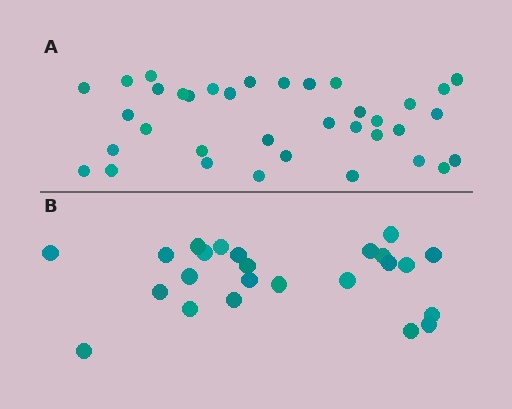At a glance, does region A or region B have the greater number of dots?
Region A (the top region) has more dots.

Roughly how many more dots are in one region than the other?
Region A has roughly 12 or so more dots than region B.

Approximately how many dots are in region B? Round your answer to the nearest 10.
About 20 dots. (The exact count is 24, which rounds to 20.)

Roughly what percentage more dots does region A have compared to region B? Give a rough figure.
About 50% more.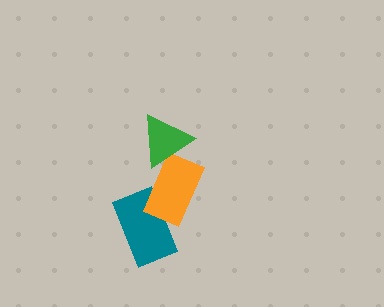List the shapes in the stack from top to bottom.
From top to bottom: the green triangle, the orange rectangle, the teal rectangle.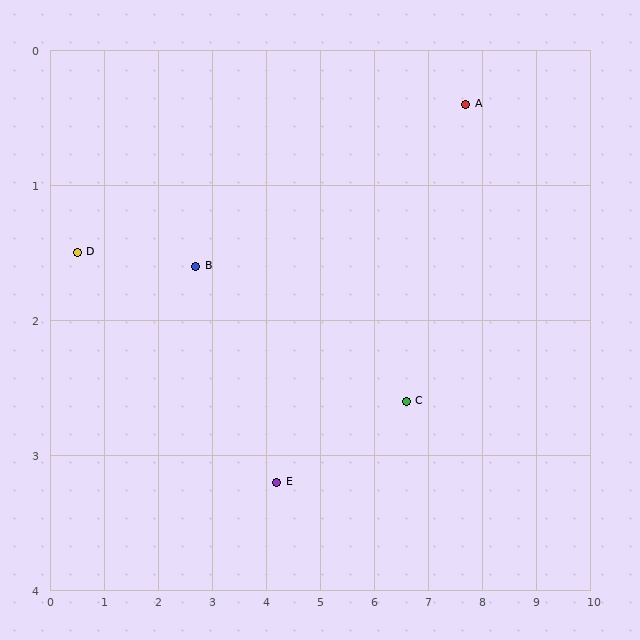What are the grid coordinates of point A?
Point A is at approximately (7.7, 0.4).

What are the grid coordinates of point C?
Point C is at approximately (6.6, 2.6).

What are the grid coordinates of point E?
Point E is at approximately (4.2, 3.2).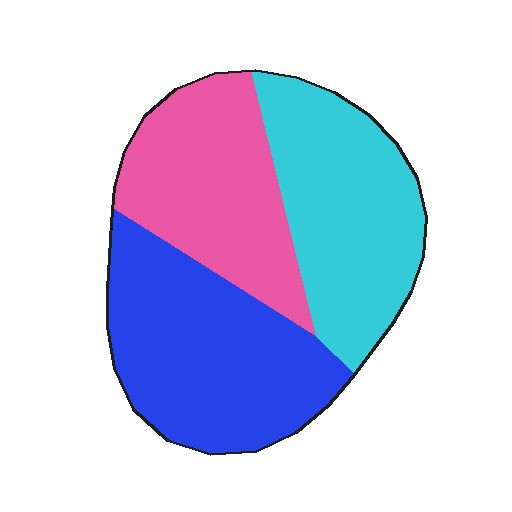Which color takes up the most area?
Blue, at roughly 35%.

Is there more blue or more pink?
Blue.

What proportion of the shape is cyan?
Cyan covers 33% of the shape.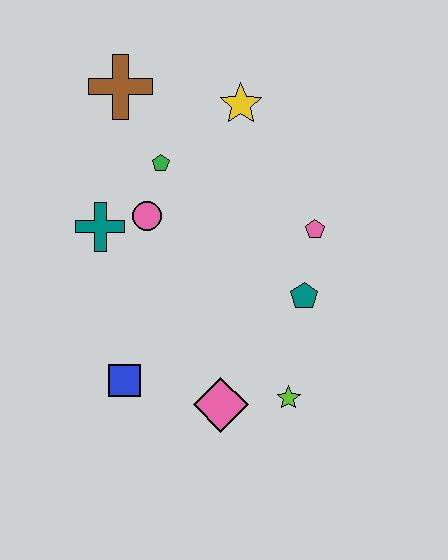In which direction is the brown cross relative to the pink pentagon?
The brown cross is to the left of the pink pentagon.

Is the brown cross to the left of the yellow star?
Yes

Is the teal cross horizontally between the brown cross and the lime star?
No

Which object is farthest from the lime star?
The brown cross is farthest from the lime star.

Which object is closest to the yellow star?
The green pentagon is closest to the yellow star.